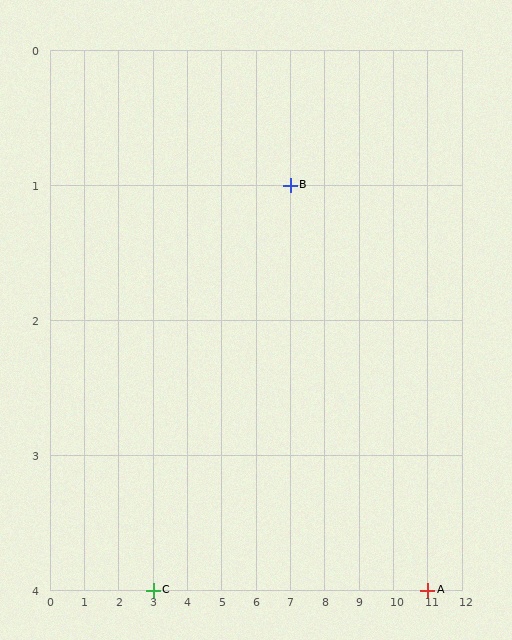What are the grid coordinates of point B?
Point B is at grid coordinates (7, 1).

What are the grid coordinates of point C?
Point C is at grid coordinates (3, 4).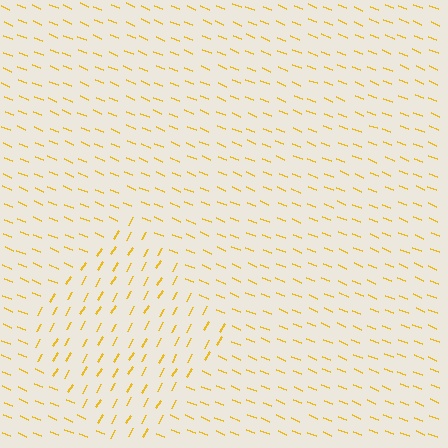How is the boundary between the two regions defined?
The boundary is defined purely by a change in line orientation (approximately 83 degrees difference). All lines are the same color and thickness.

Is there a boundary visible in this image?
Yes, there is a texture boundary formed by a change in line orientation.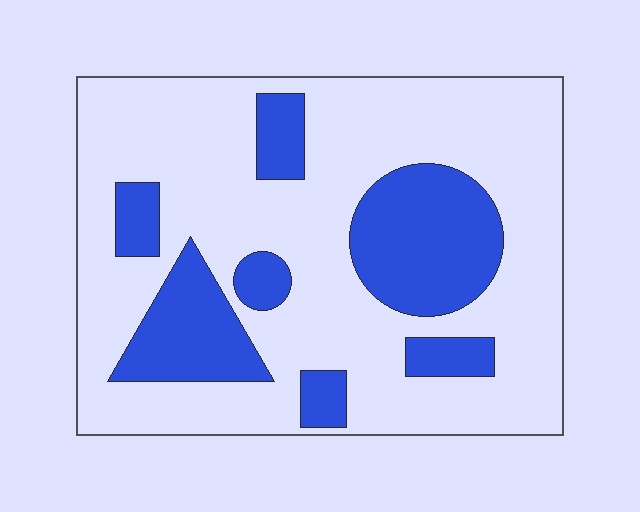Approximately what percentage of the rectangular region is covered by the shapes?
Approximately 25%.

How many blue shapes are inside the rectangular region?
7.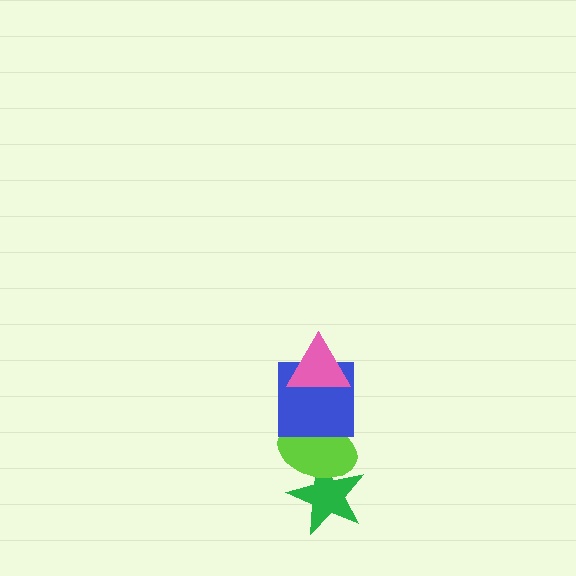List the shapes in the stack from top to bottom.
From top to bottom: the pink triangle, the blue square, the lime ellipse, the green star.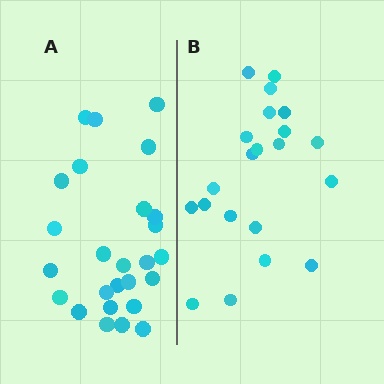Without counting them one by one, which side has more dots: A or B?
Region A (the left region) has more dots.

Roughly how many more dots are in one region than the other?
Region A has about 5 more dots than region B.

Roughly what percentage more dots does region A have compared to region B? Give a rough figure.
About 25% more.